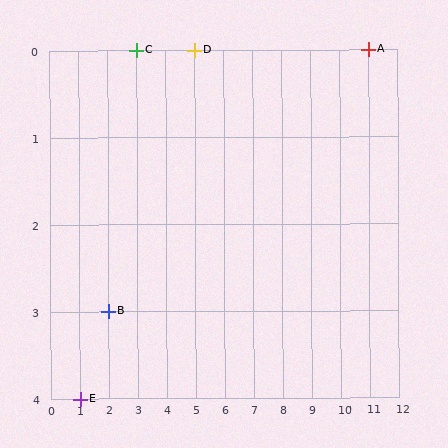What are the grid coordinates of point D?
Point D is at grid coordinates (5, 0).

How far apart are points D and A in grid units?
Points D and A are 6 columns apart.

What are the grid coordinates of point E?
Point E is at grid coordinates (1, 4).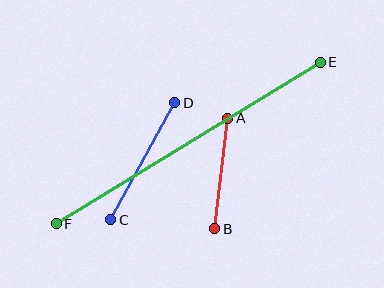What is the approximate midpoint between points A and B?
The midpoint is at approximately (221, 174) pixels.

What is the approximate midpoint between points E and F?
The midpoint is at approximately (188, 143) pixels.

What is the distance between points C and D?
The distance is approximately 134 pixels.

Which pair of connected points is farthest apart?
Points E and F are farthest apart.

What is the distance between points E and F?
The distance is approximately 309 pixels.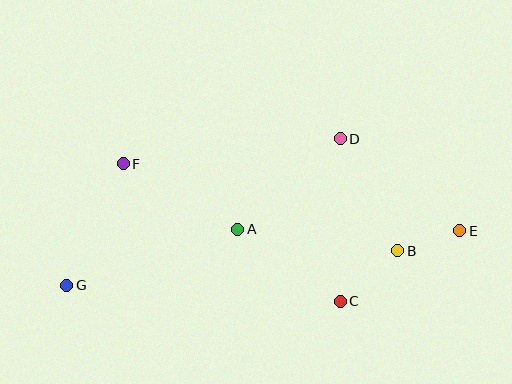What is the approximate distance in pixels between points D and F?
The distance between D and F is approximately 219 pixels.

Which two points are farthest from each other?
Points E and G are farthest from each other.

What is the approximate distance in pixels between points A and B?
The distance between A and B is approximately 162 pixels.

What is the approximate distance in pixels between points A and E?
The distance between A and E is approximately 222 pixels.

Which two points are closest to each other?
Points B and E are closest to each other.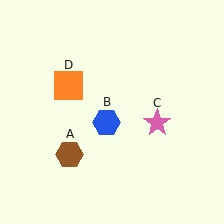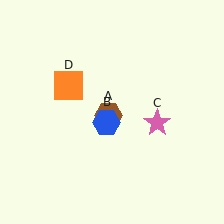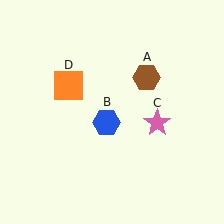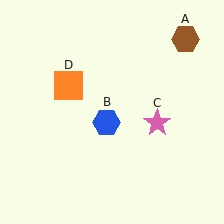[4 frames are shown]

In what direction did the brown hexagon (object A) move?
The brown hexagon (object A) moved up and to the right.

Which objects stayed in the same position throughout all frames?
Blue hexagon (object B) and pink star (object C) and orange square (object D) remained stationary.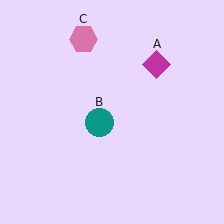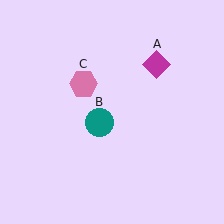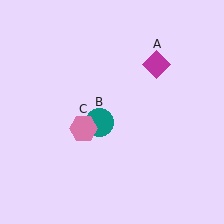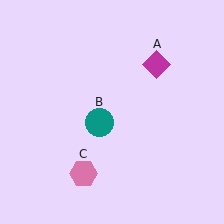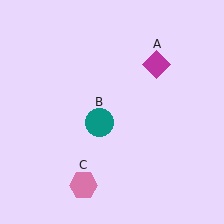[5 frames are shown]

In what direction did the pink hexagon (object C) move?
The pink hexagon (object C) moved down.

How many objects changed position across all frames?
1 object changed position: pink hexagon (object C).